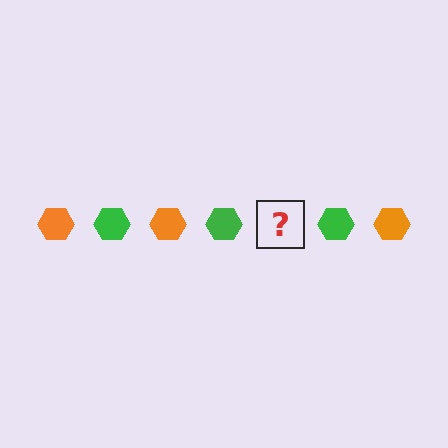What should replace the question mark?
The question mark should be replaced with an orange hexagon.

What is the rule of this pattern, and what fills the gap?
The rule is that the pattern cycles through orange, green hexagons. The gap should be filled with an orange hexagon.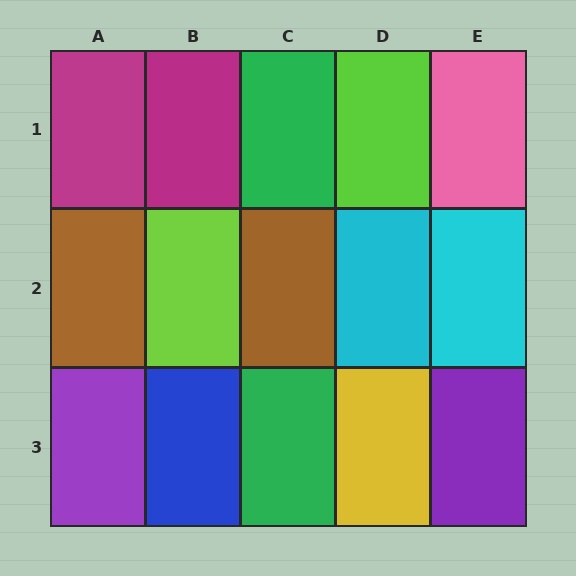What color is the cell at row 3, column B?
Blue.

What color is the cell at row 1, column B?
Magenta.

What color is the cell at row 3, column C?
Green.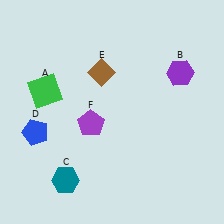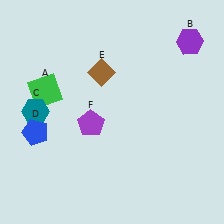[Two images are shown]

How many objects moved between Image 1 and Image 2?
2 objects moved between the two images.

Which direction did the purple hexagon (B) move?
The purple hexagon (B) moved up.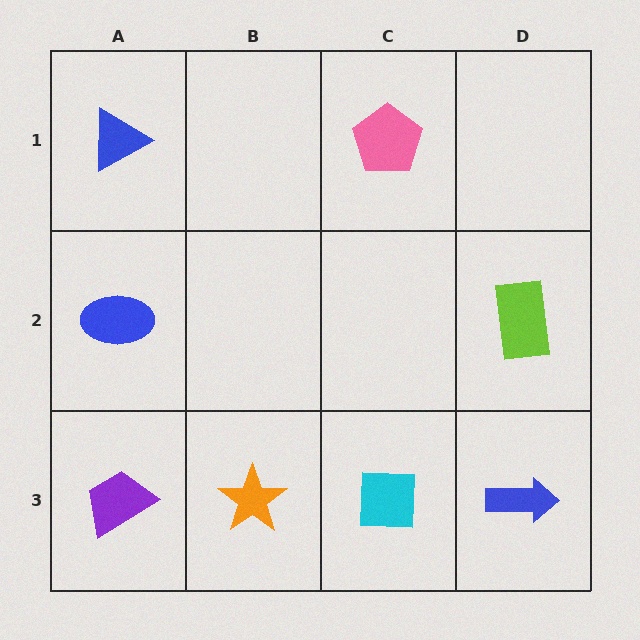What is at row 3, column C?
A cyan square.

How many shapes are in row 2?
2 shapes.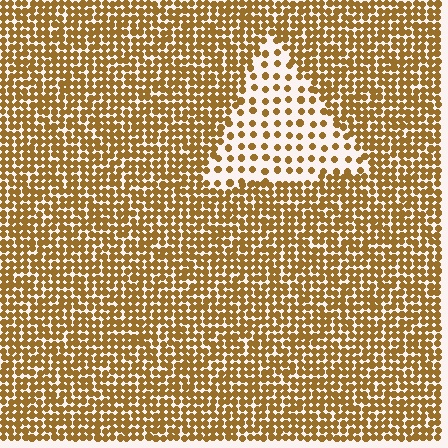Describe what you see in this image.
The image contains small brown elements arranged at two different densities. A triangle-shaped region is visible where the elements are less densely packed than the surrounding area.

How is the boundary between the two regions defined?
The boundary is defined by a change in element density (approximately 2.7x ratio). All elements are the same color, size, and shape.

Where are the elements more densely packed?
The elements are more densely packed outside the triangle boundary.